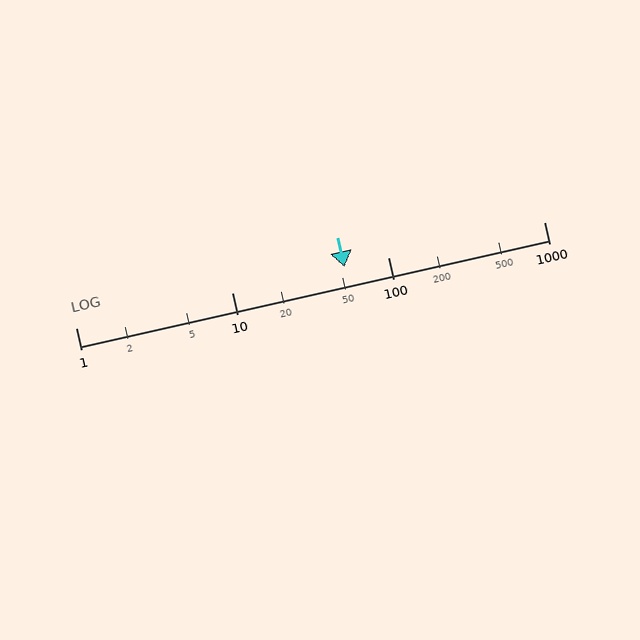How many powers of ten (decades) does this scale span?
The scale spans 3 decades, from 1 to 1000.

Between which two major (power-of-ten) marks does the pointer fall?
The pointer is between 10 and 100.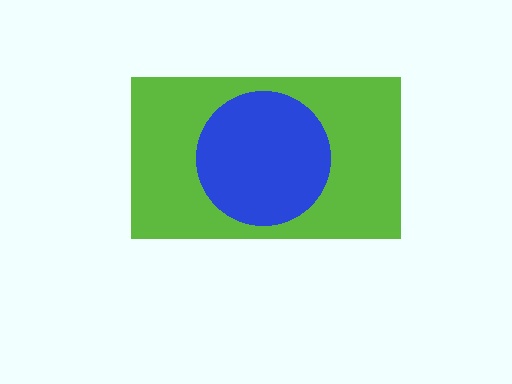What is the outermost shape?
The lime rectangle.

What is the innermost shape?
The blue circle.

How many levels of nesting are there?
2.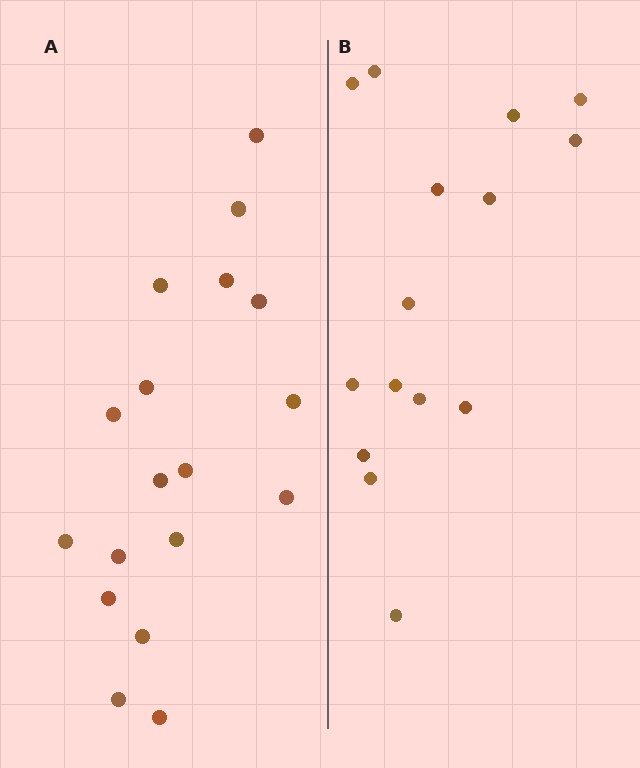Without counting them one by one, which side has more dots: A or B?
Region A (the left region) has more dots.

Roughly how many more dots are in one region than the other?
Region A has just a few more — roughly 2 or 3 more dots than region B.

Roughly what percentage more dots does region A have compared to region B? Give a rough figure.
About 20% more.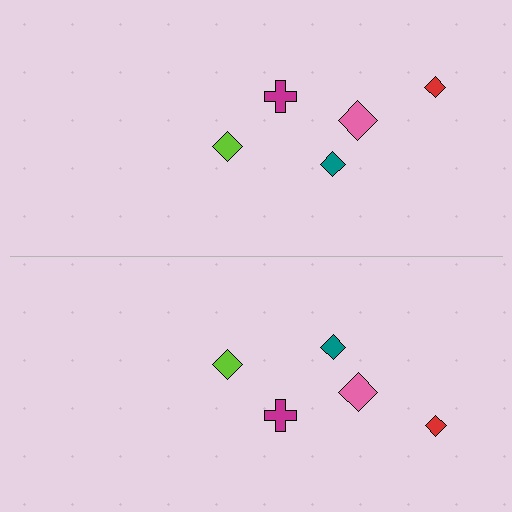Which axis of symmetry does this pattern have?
The pattern has a horizontal axis of symmetry running through the center of the image.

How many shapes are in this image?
There are 10 shapes in this image.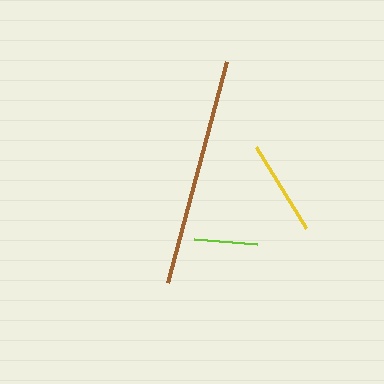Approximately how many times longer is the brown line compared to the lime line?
The brown line is approximately 3.6 times the length of the lime line.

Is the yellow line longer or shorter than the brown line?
The brown line is longer than the yellow line.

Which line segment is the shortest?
The lime line is the shortest at approximately 63 pixels.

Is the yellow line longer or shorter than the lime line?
The yellow line is longer than the lime line.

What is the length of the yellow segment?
The yellow segment is approximately 95 pixels long.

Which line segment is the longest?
The brown line is the longest at approximately 229 pixels.